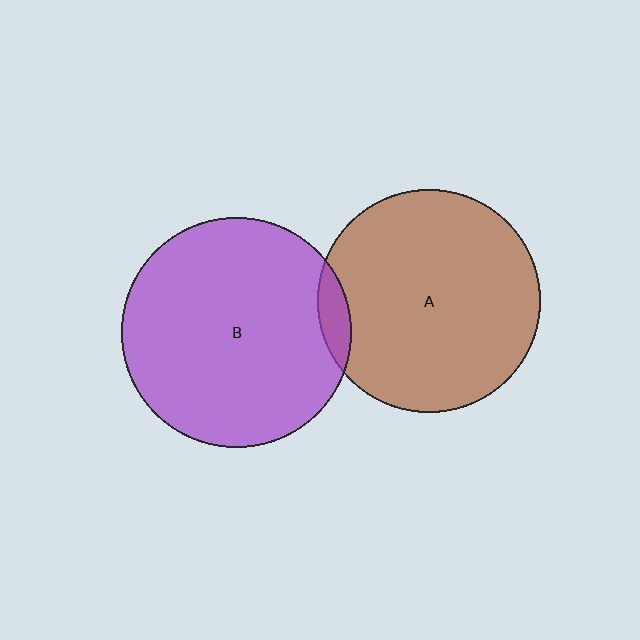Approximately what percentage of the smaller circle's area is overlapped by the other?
Approximately 5%.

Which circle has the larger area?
Circle B (purple).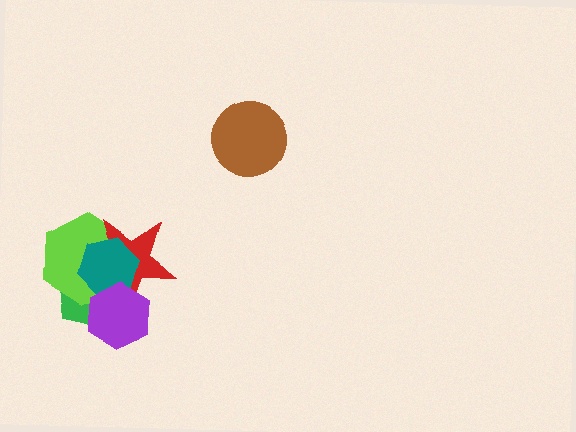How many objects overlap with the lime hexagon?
4 objects overlap with the lime hexagon.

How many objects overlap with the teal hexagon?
4 objects overlap with the teal hexagon.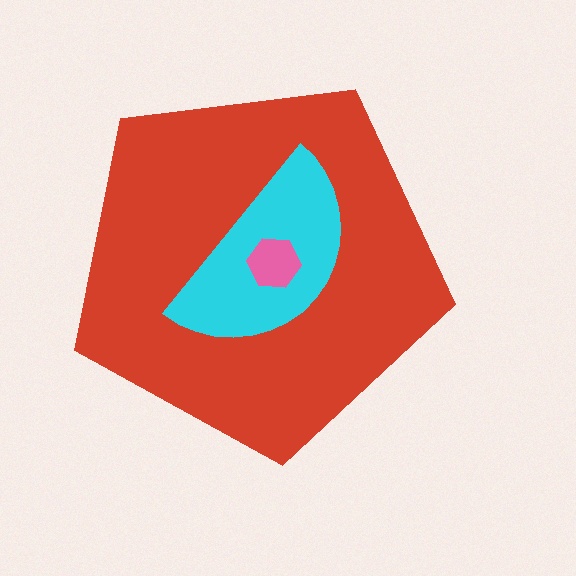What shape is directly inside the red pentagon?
The cyan semicircle.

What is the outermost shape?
The red pentagon.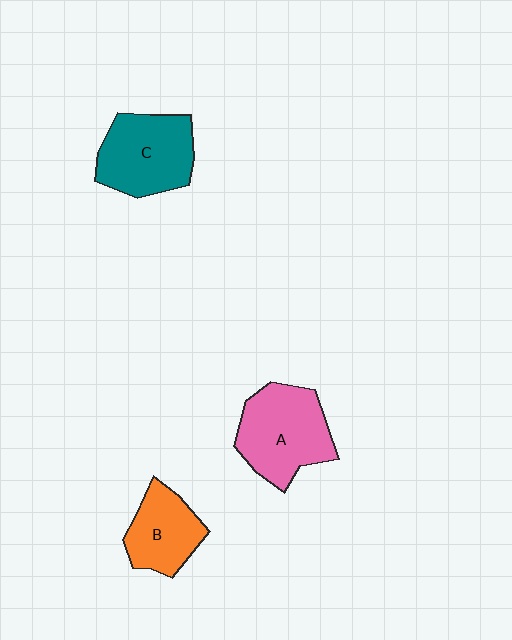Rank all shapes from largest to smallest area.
From largest to smallest: A (pink), C (teal), B (orange).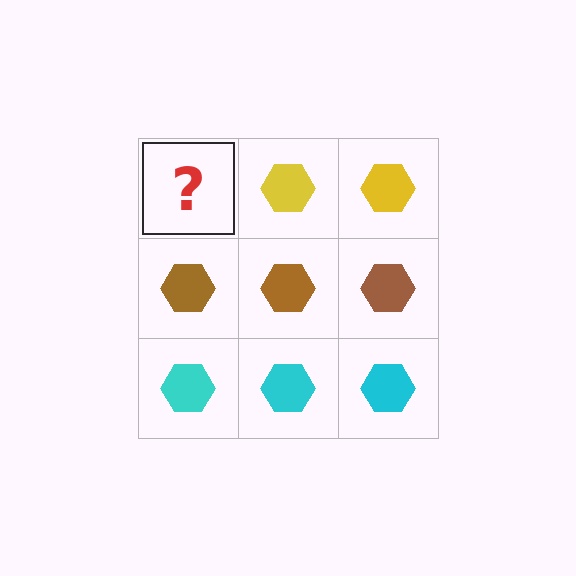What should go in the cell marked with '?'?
The missing cell should contain a yellow hexagon.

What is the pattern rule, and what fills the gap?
The rule is that each row has a consistent color. The gap should be filled with a yellow hexagon.